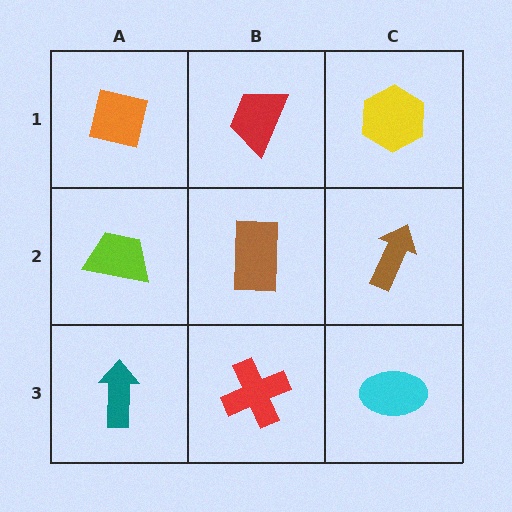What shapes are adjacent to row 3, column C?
A brown arrow (row 2, column C), a red cross (row 3, column B).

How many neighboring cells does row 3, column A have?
2.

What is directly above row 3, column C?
A brown arrow.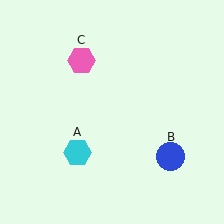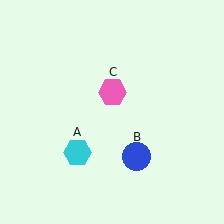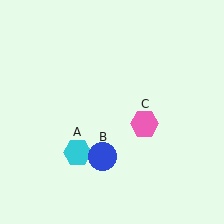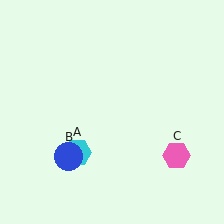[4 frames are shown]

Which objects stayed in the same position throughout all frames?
Cyan hexagon (object A) remained stationary.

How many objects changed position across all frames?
2 objects changed position: blue circle (object B), pink hexagon (object C).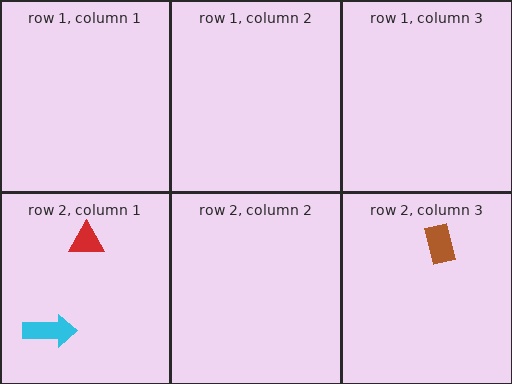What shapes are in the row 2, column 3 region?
The brown rectangle.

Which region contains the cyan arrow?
The row 2, column 1 region.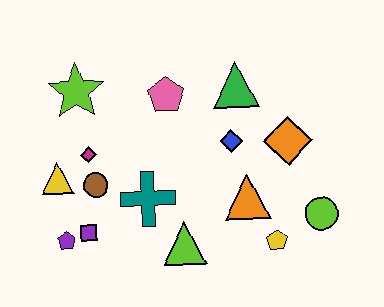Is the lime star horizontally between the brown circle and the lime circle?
No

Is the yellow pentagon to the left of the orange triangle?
No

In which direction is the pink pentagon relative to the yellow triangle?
The pink pentagon is to the right of the yellow triangle.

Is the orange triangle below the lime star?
Yes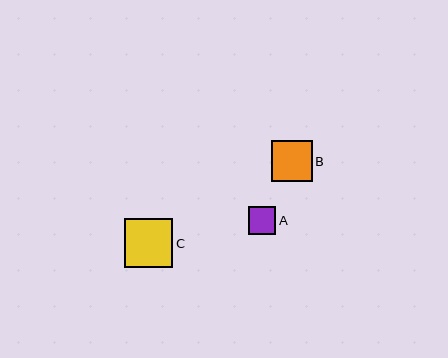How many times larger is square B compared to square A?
Square B is approximately 1.5 times the size of square A.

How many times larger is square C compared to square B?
Square C is approximately 1.2 times the size of square B.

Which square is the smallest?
Square A is the smallest with a size of approximately 27 pixels.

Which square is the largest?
Square C is the largest with a size of approximately 48 pixels.